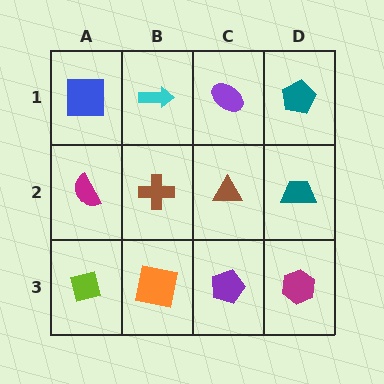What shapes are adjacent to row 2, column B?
A cyan arrow (row 1, column B), an orange square (row 3, column B), a magenta semicircle (row 2, column A), a brown triangle (row 2, column C).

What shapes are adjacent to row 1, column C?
A brown triangle (row 2, column C), a cyan arrow (row 1, column B), a teal pentagon (row 1, column D).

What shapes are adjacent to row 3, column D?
A teal trapezoid (row 2, column D), a purple pentagon (row 3, column C).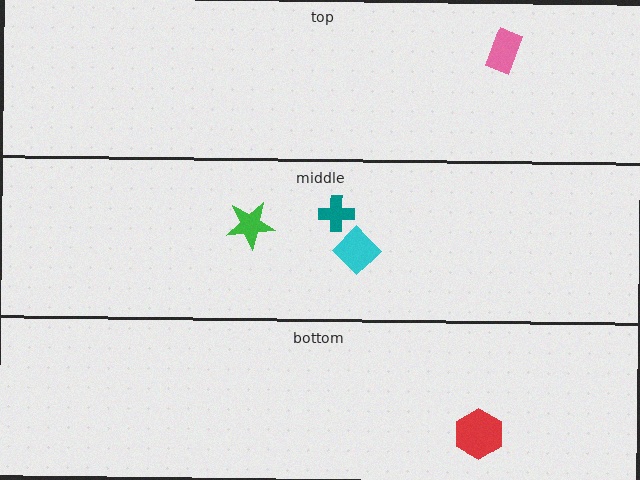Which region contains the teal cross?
The middle region.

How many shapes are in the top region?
1.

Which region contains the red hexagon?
The bottom region.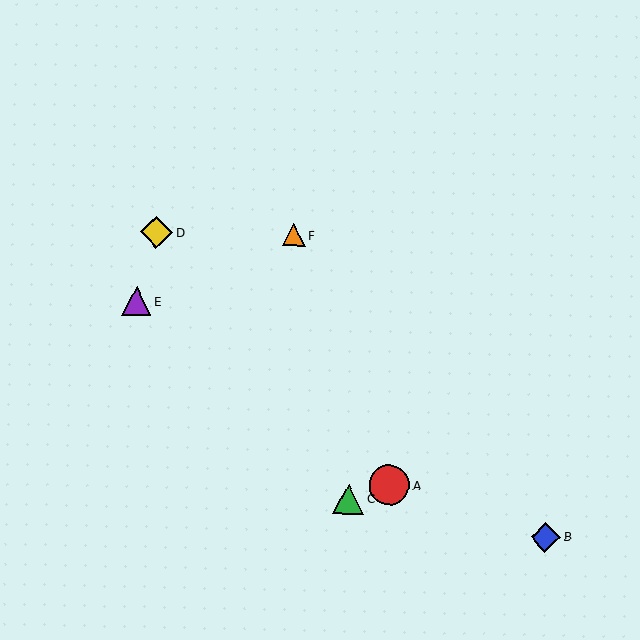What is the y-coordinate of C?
Object C is at y≈499.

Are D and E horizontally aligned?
No, D is at y≈232 and E is at y≈301.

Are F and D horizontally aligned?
Yes, both are at y≈235.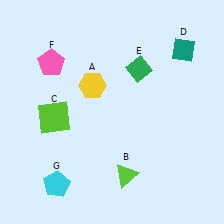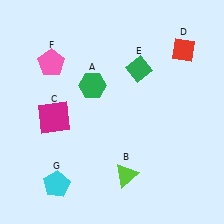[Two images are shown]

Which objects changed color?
A changed from yellow to green. C changed from lime to magenta. D changed from teal to red.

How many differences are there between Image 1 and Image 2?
There are 3 differences between the two images.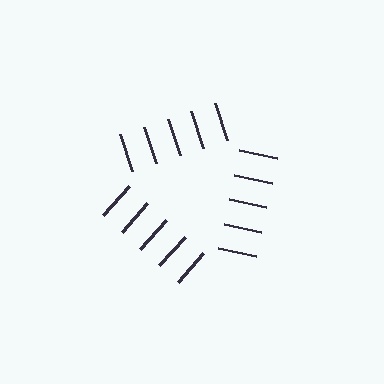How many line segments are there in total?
15 — 5 along each of the 3 edges.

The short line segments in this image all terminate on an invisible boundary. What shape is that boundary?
An illusory triangle — the line segments terminate on its edges but no continuous stroke is drawn.